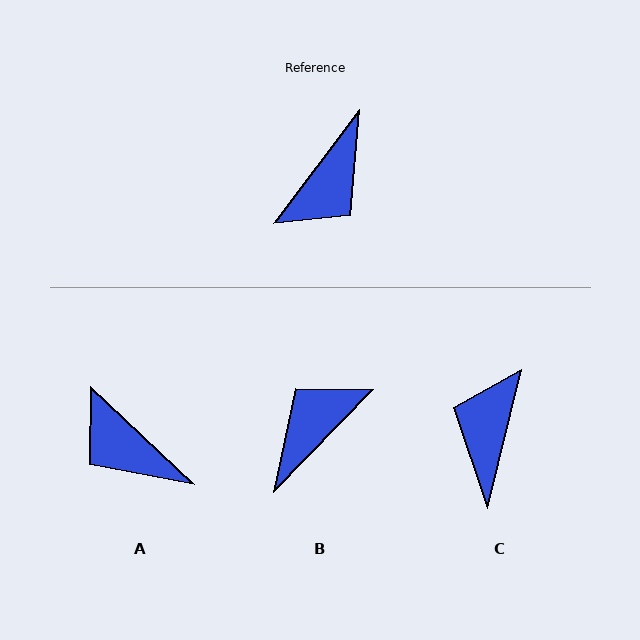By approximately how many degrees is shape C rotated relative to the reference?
Approximately 157 degrees clockwise.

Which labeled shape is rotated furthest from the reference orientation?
B, about 173 degrees away.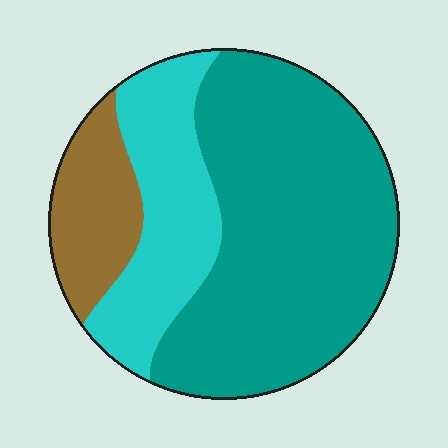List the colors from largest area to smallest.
From largest to smallest: teal, cyan, brown.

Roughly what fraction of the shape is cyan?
Cyan covers 25% of the shape.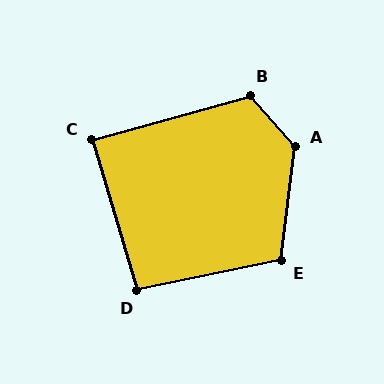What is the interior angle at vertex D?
Approximately 95 degrees (approximately right).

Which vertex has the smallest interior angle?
C, at approximately 89 degrees.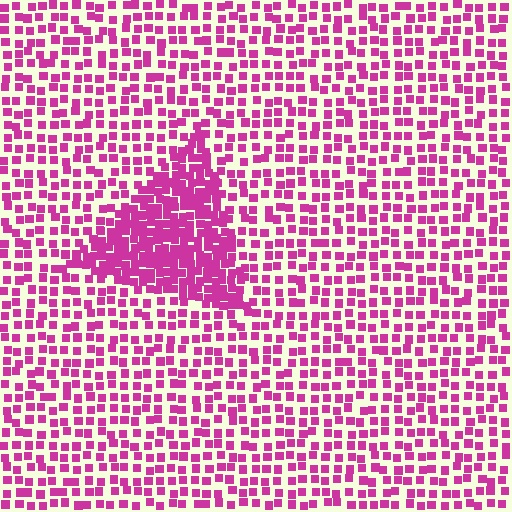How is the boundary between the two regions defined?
The boundary is defined by a change in element density (approximately 2.1x ratio). All elements are the same color, size, and shape.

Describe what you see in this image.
The image contains small magenta elements arranged at two different densities. A triangle-shaped region is visible where the elements are more densely packed than the surrounding area.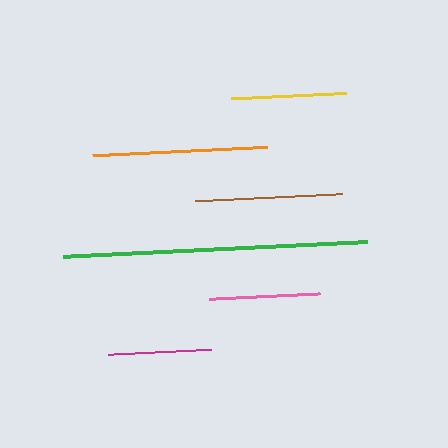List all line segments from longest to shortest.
From longest to shortest: green, orange, brown, yellow, pink, magenta.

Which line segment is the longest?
The green line is the longest at approximately 304 pixels.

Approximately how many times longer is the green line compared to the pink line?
The green line is approximately 2.7 times the length of the pink line.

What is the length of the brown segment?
The brown segment is approximately 147 pixels long.